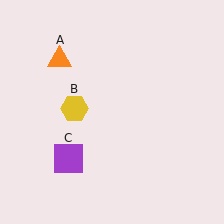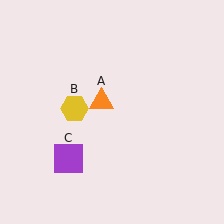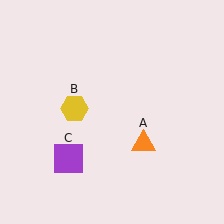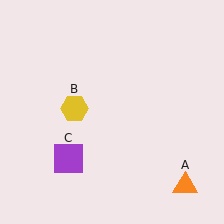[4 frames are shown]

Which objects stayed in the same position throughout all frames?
Yellow hexagon (object B) and purple square (object C) remained stationary.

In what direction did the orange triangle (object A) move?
The orange triangle (object A) moved down and to the right.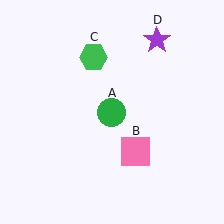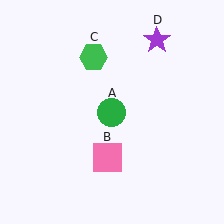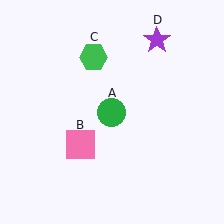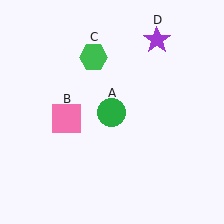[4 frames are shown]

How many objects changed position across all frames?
1 object changed position: pink square (object B).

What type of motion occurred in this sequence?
The pink square (object B) rotated clockwise around the center of the scene.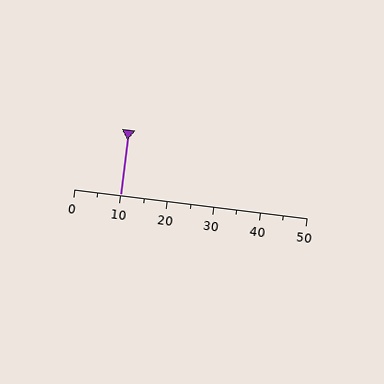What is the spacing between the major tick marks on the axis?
The major ticks are spaced 10 apart.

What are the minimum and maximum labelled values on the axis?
The axis runs from 0 to 50.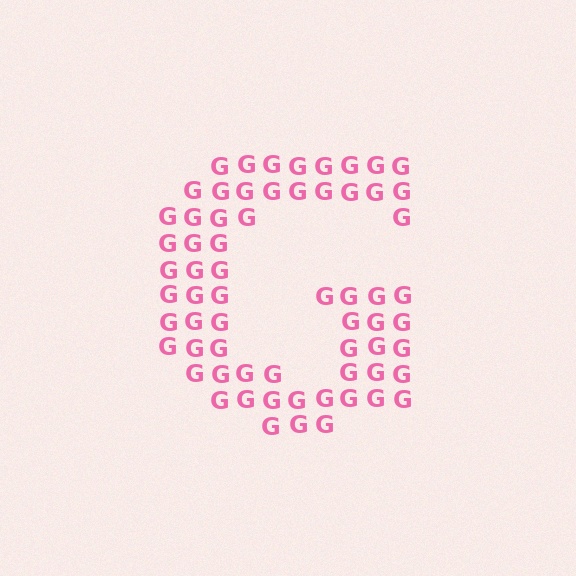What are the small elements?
The small elements are letter G's.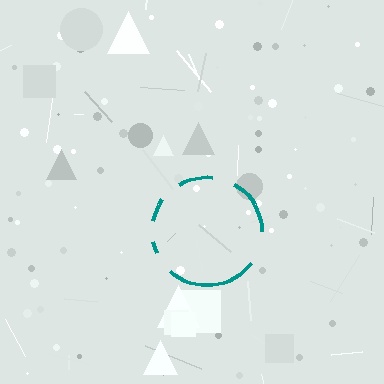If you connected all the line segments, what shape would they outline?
They would outline a circle.